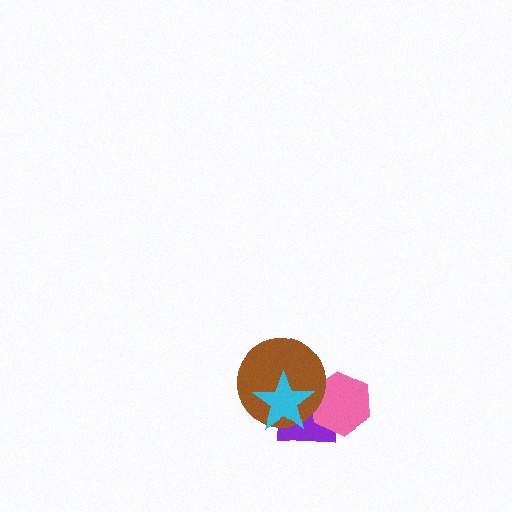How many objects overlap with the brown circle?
3 objects overlap with the brown circle.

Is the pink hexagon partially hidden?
Yes, it is partially covered by another shape.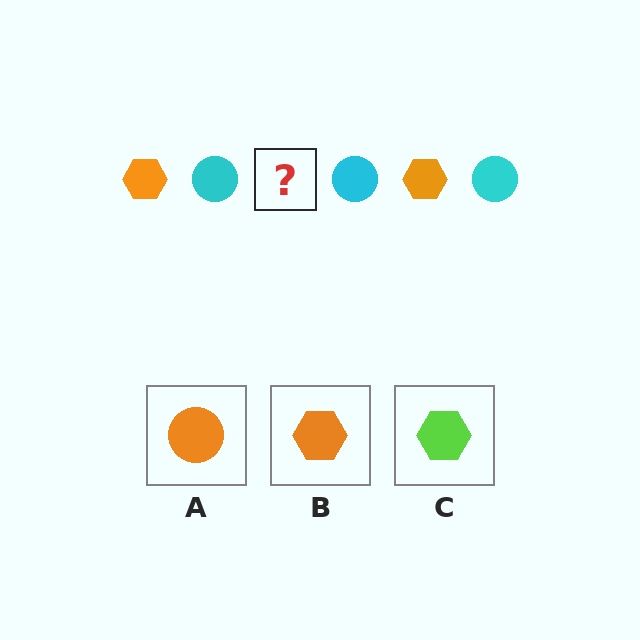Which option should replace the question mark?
Option B.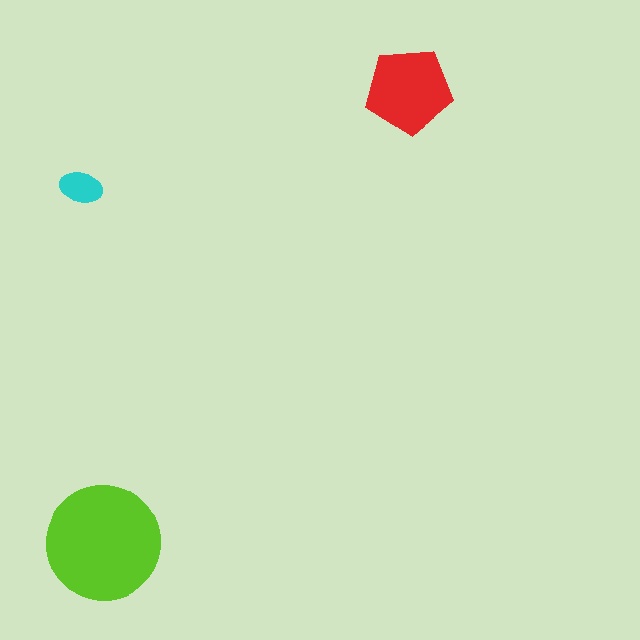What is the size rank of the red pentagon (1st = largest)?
2nd.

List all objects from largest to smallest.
The lime circle, the red pentagon, the cyan ellipse.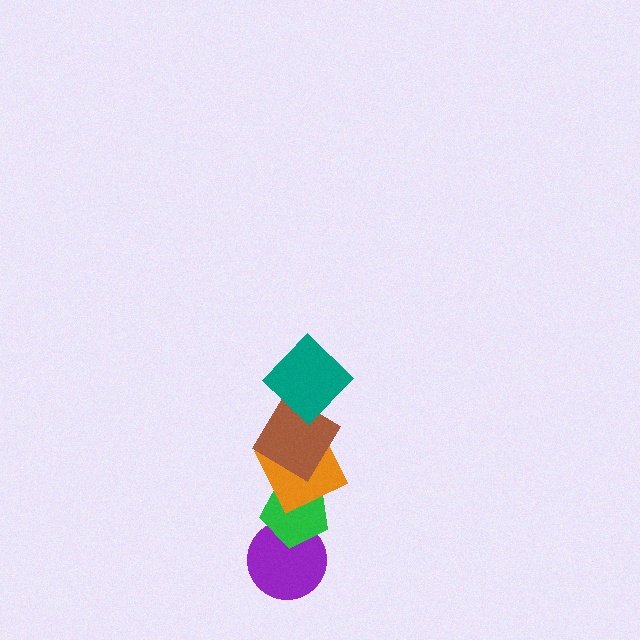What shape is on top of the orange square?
The brown diamond is on top of the orange square.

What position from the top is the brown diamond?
The brown diamond is 2nd from the top.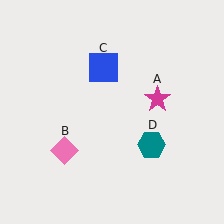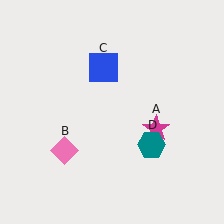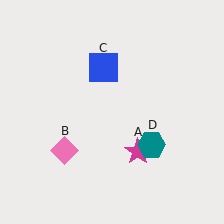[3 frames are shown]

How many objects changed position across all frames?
1 object changed position: magenta star (object A).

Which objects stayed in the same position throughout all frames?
Pink diamond (object B) and blue square (object C) and teal hexagon (object D) remained stationary.